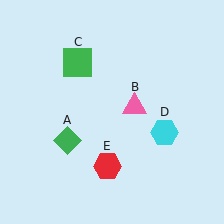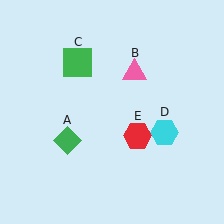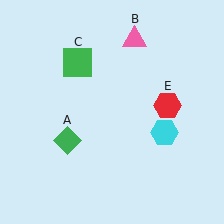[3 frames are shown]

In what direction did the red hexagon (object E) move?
The red hexagon (object E) moved up and to the right.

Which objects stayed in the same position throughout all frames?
Green diamond (object A) and green square (object C) and cyan hexagon (object D) remained stationary.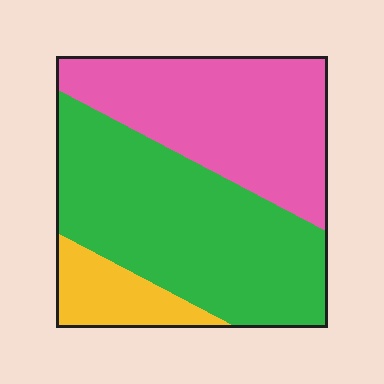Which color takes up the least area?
Yellow, at roughly 10%.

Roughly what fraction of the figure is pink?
Pink takes up about three eighths (3/8) of the figure.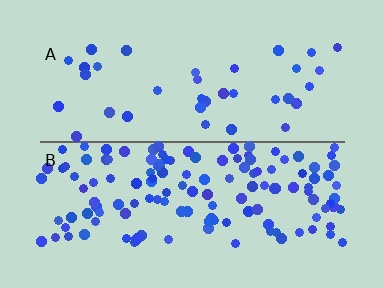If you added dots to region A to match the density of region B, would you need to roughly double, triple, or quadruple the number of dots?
Approximately quadruple.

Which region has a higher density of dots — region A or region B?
B (the bottom).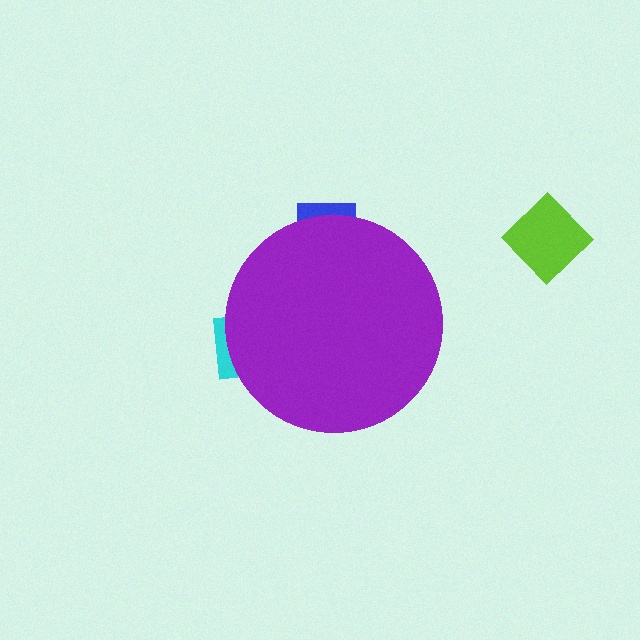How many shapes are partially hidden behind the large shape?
2 shapes are partially hidden.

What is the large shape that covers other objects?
A purple circle.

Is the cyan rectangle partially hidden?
Yes, the cyan rectangle is partially hidden behind the purple circle.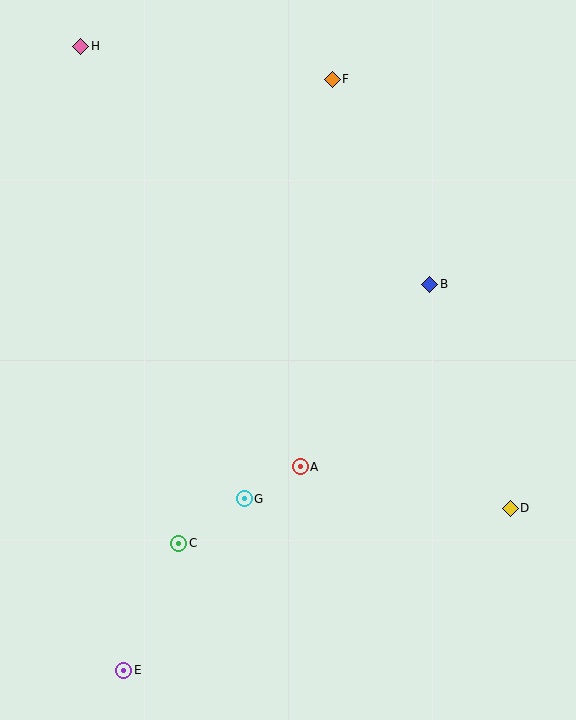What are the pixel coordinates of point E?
Point E is at (124, 670).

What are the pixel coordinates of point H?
Point H is at (81, 46).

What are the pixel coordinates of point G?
Point G is at (244, 499).